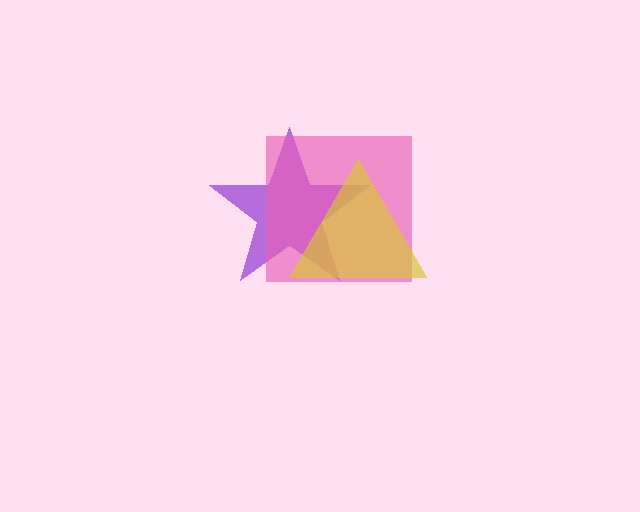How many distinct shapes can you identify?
There are 3 distinct shapes: a purple star, a pink square, a yellow triangle.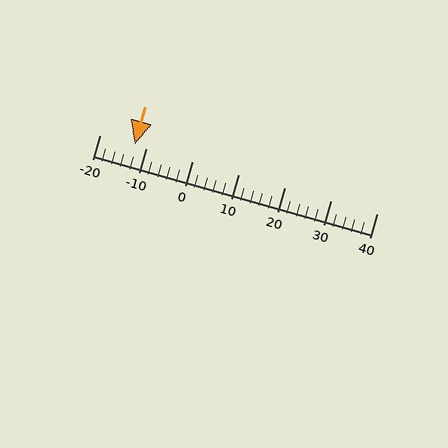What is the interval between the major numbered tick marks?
The major tick marks are spaced 10 units apart.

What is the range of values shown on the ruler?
The ruler shows values from -20 to 40.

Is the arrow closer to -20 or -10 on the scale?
The arrow is closer to -10.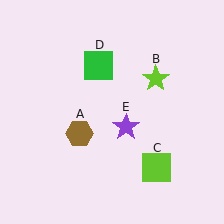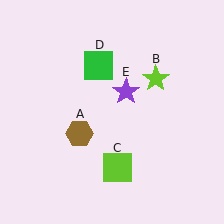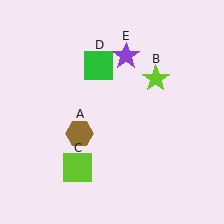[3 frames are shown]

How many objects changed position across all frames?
2 objects changed position: lime square (object C), purple star (object E).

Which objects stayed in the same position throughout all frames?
Brown hexagon (object A) and lime star (object B) and green square (object D) remained stationary.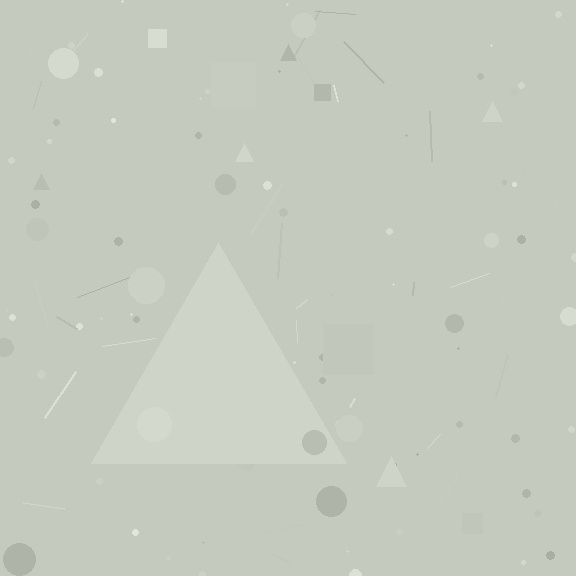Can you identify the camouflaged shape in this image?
The camouflaged shape is a triangle.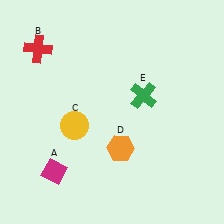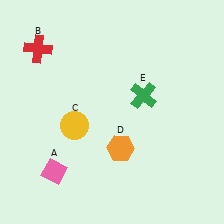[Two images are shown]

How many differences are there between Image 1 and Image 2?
There is 1 difference between the two images.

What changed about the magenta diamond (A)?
In Image 1, A is magenta. In Image 2, it changed to pink.